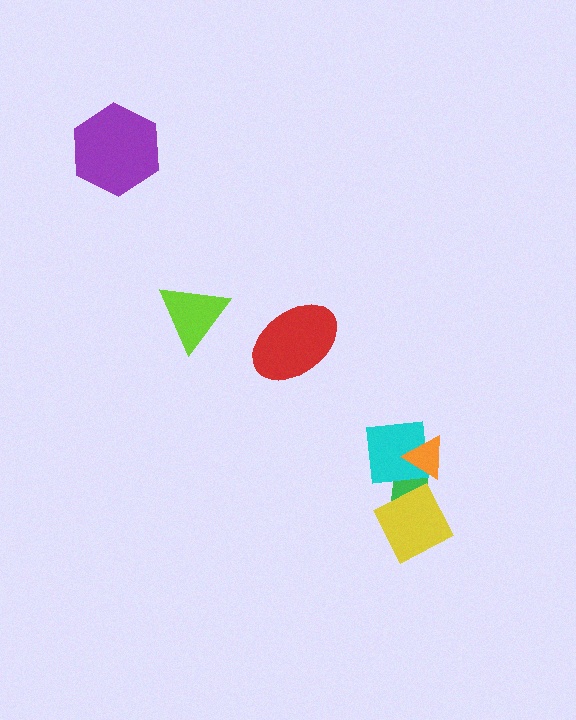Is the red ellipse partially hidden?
No, no other shape covers it.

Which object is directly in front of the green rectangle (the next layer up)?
The yellow diamond is directly in front of the green rectangle.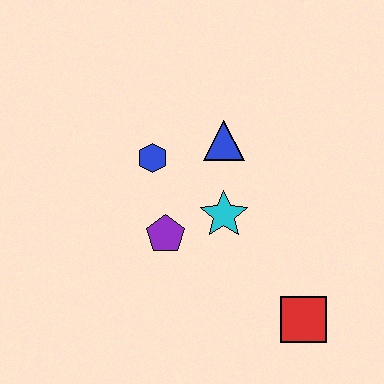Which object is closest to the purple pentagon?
The cyan star is closest to the purple pentagon.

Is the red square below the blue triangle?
Yes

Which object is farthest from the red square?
The blue hexagon is farthest from the red square.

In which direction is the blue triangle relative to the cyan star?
The blue triangle is above the cyan star.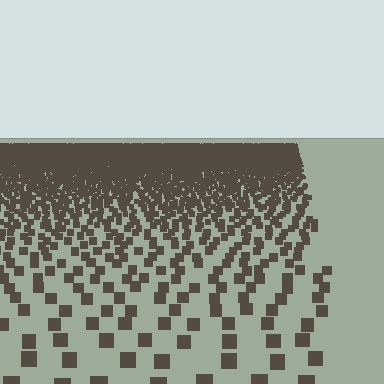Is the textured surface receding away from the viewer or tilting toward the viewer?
The surface is receding away from the viewer. Texture elements get smaller and denser toward the top.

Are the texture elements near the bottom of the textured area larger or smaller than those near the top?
Larger. Near the bottom, elements are closer to the viewer and appear at a bigger on-screen size.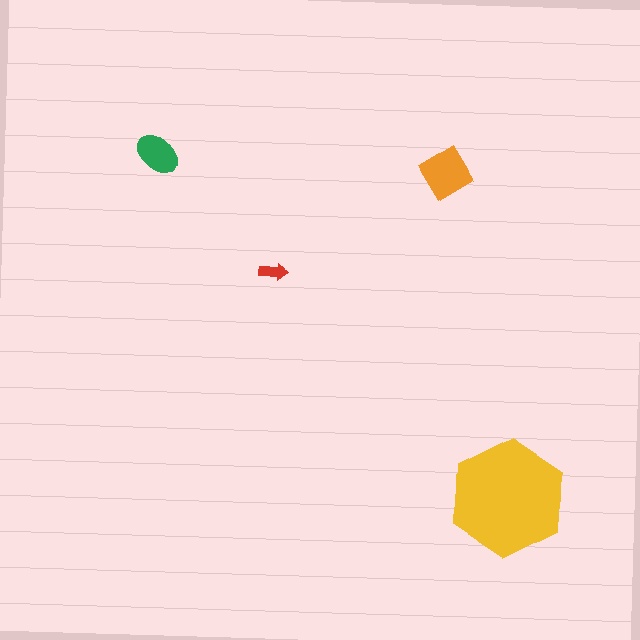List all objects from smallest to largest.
The red arrow, the green ellipse, the orange diamond, the yellow hexagon.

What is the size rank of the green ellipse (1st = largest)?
3rd.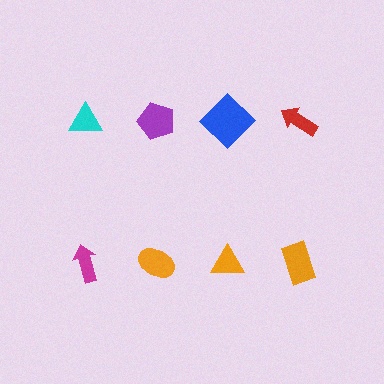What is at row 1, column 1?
A cyan triangle.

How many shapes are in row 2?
4 shapes.